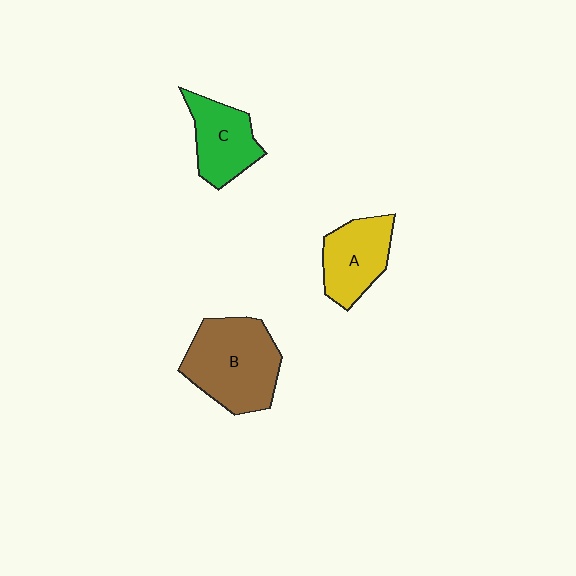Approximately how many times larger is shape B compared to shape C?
Approximately 1.6 times.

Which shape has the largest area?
Shape B (brown).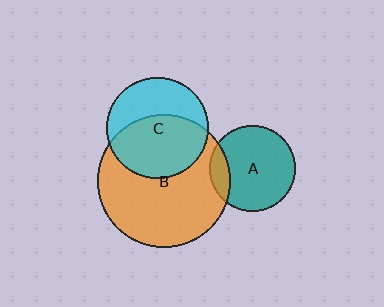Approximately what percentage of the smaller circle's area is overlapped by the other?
Approximately 55%.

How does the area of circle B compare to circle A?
Approximately 2.4 times.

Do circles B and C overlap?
Yes.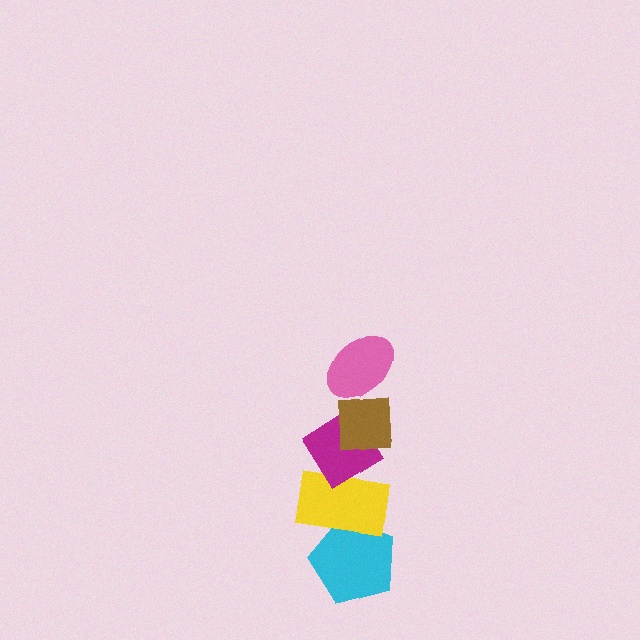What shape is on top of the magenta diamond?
The brown square is on top of the magenta diamond.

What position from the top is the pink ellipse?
The pink ellipse is 1st from the top.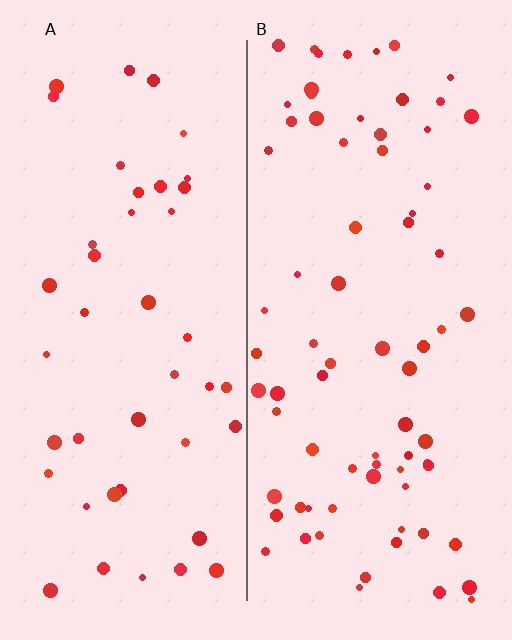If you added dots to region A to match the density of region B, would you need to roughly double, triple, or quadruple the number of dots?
Approximately double.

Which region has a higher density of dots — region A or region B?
B (the right).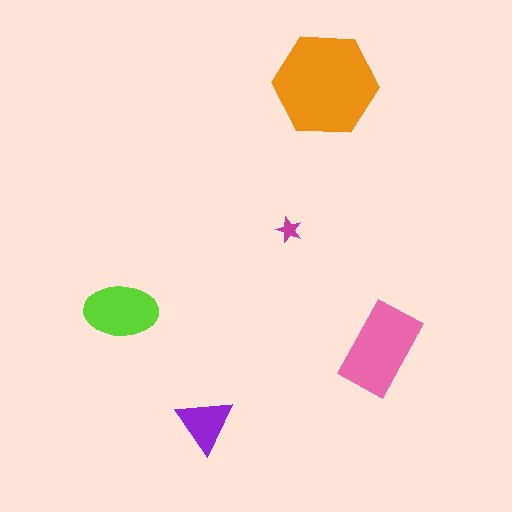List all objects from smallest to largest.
The magenta star, the purple triangle, the lime ellipse, the pink rectangle, the orange hexagon.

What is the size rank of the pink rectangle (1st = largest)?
2nd.